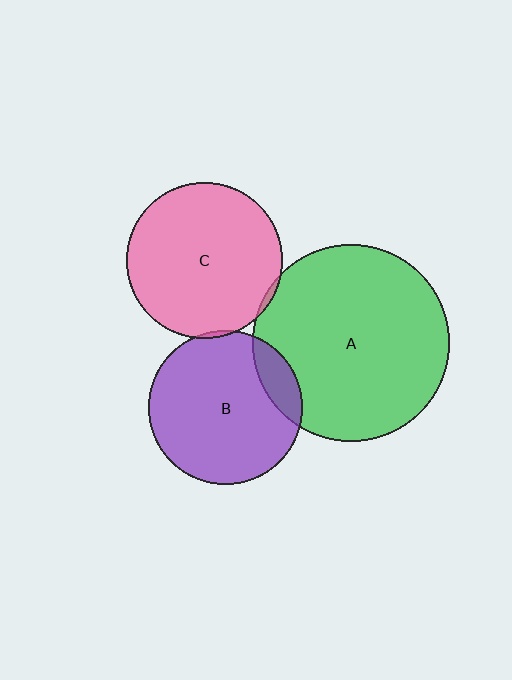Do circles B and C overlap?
Yes.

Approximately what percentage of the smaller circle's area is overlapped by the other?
Approximately 5%.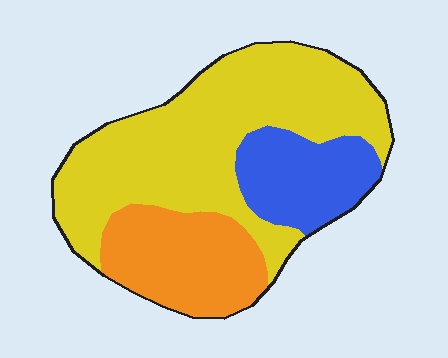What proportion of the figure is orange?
Orange takes up about one quarter (1/4) of the figure.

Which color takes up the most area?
Yellow, at roughly 60%.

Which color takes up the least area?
Blue, at roughly 20%.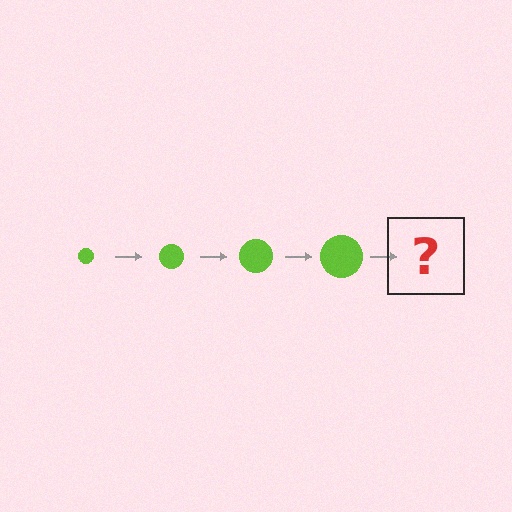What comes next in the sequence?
The next element should be a lime circle, larger than the previous one.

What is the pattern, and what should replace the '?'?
The pattern is that the circle gets progressively larger each step. The '?' should be a lime circle, larger than the previous one.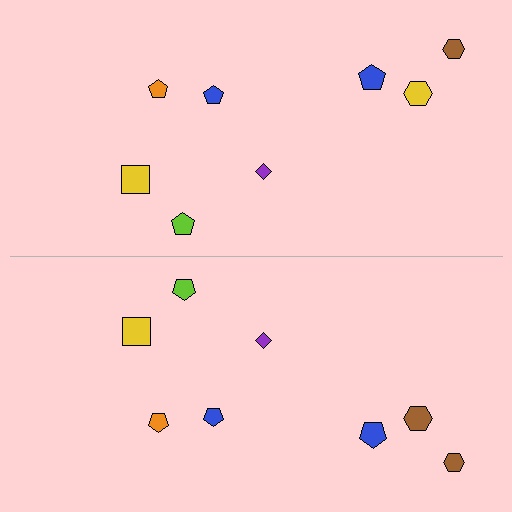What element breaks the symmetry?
The brown hexagon on the bottom side breaks the symmetry — its mirror counterpart is yellow.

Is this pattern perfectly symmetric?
No, the pattern is not perfectly symmetric. The brown hexagon on the bottom side breaks the symmetry — its mirror counterpart is yellow.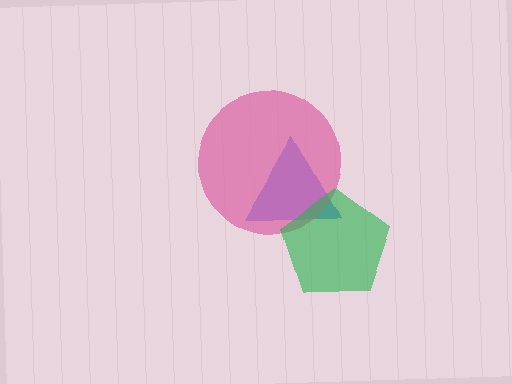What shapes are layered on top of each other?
The layered shapes are: a blue triangle, a pink circle, a green pentagon.